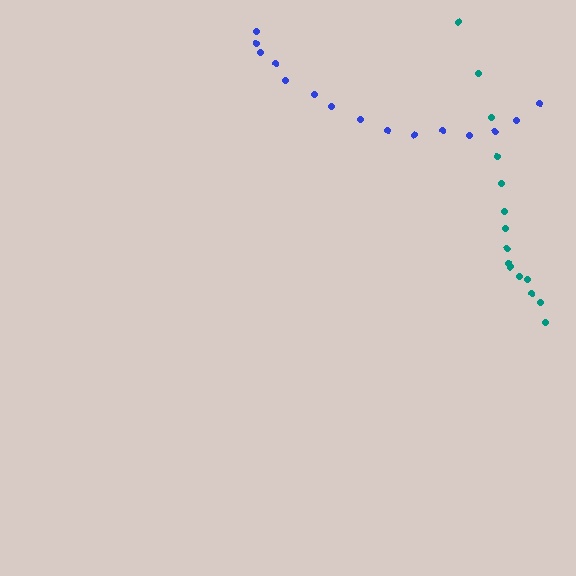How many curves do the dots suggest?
There are 2 distinct paths.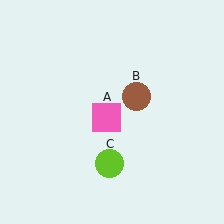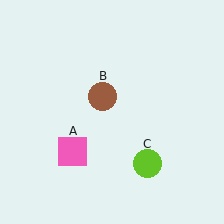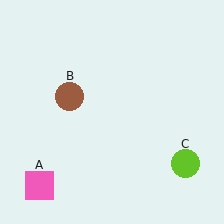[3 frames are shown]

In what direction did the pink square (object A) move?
The pink square (object A) moved down and to the left.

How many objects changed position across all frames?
3 objects changed position: pink square (object A), brown circle (object B), lime circle (object C).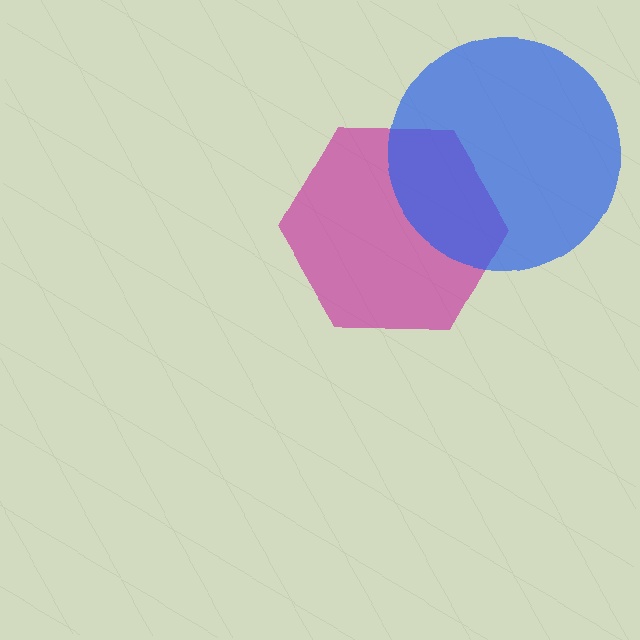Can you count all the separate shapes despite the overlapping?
Yes, there are 2 separate shapes.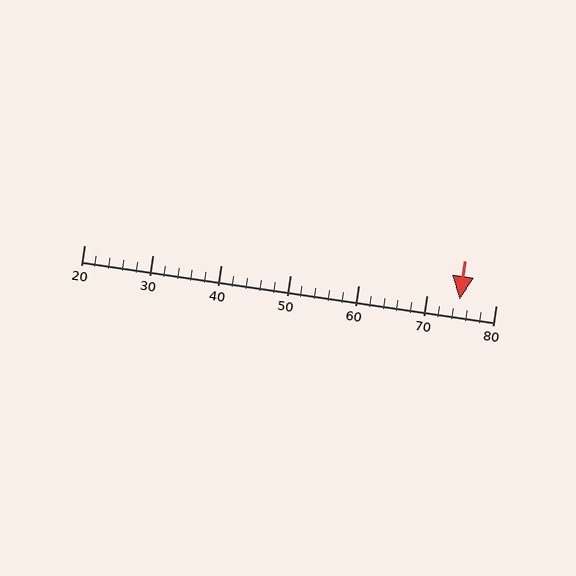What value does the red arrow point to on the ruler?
The red arrow points to approximately 75.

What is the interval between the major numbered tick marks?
The major tick marks are spaced 10 units apart.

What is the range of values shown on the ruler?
The ruler shows values from 20 to 80.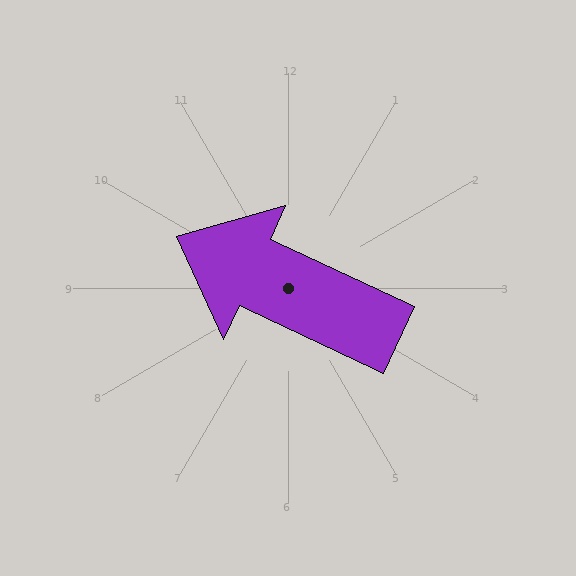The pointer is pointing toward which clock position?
Roughly 10 o'clock.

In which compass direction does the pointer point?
Northwest.